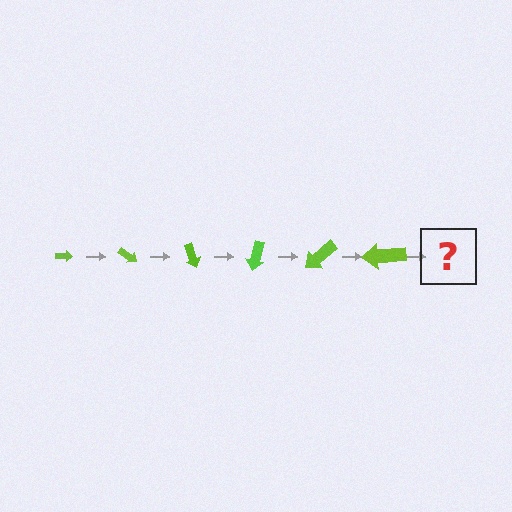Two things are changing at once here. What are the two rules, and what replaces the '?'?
The two rules are that the arrow grows larger each step and it rotates 35 degrees each step. The '?' should be an arrow, larger than the previous one and rotated 210 degrees from the start.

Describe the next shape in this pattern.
It should be an arrow, larger than the previous one and rotated 210 degrees from the start.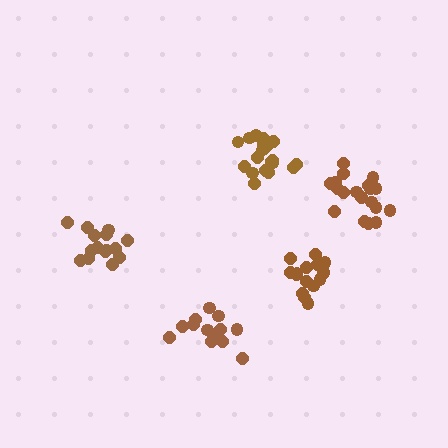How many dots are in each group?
Group 1: 19 dots, Group 2: 17 dots, Group 3: 13 dots, Group 4: 19 dots, Group 5: 15 dots (83 total).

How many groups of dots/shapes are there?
There are 5 groups.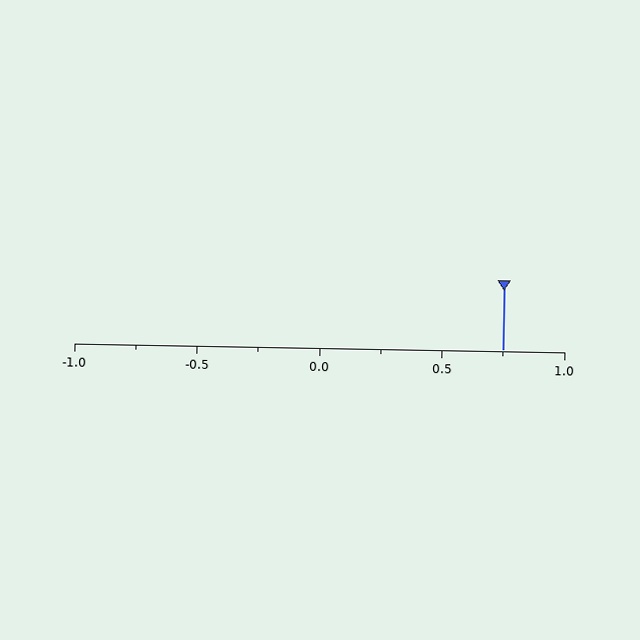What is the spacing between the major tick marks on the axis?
The major ticks are spaced 0.5 apart.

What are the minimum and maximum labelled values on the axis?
The axis runs from -1.0 to 1.0.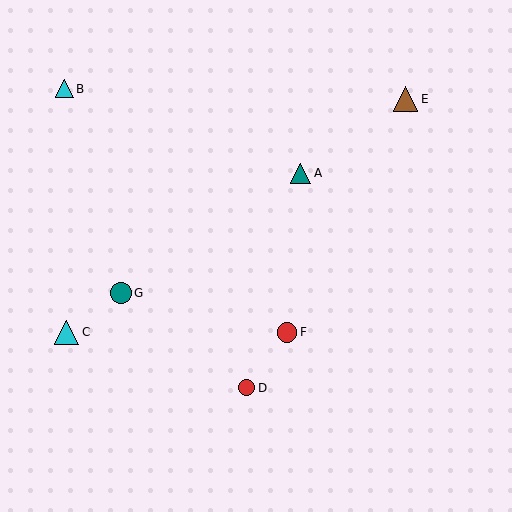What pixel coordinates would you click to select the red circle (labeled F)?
Click at (287, 332) to select the red circle F.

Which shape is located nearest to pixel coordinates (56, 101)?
The cyan triangle (labeled B) at (65, 89) is nearest to that location.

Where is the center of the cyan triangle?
The center of the cyan triangle is at (67, 332).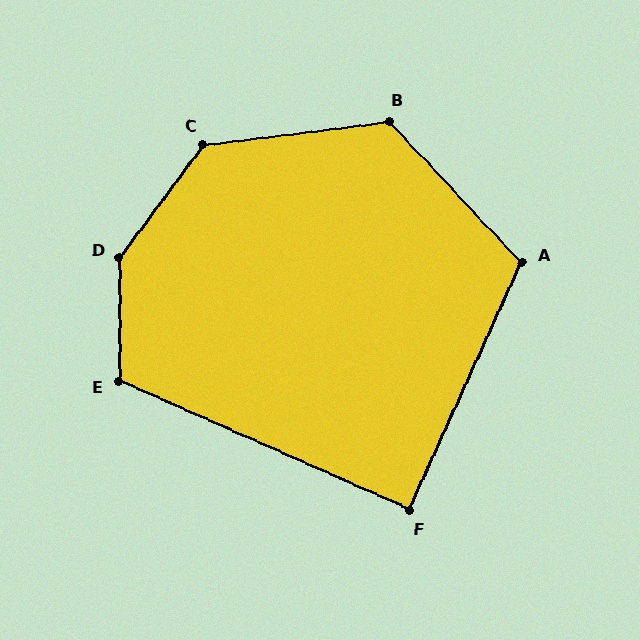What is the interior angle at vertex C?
Approximately 134 degrees (obtuse).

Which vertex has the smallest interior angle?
F, at approximately 91 degrees.